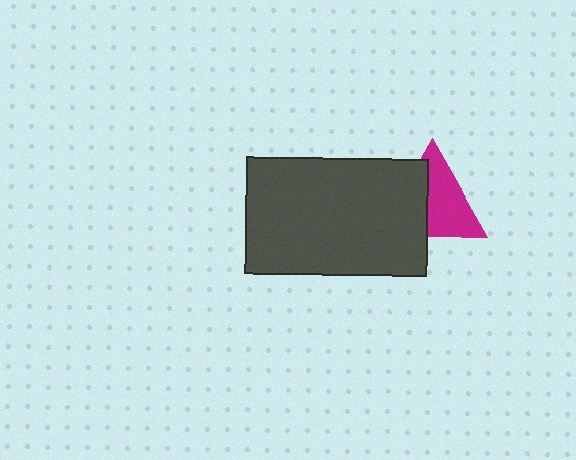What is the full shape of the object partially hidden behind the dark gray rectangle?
The partially hidden object is a magenta triangle.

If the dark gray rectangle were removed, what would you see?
You would see the complete magenta triangle.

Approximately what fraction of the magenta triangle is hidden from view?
Roughly 42% of the magenta triangle is hidden behind the dark gray rectangle.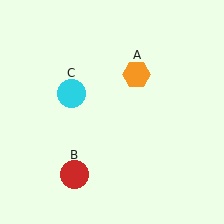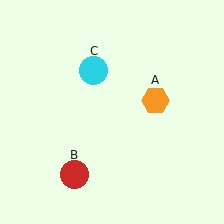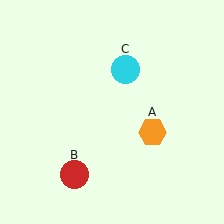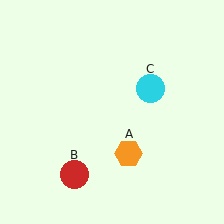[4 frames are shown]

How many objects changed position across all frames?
2 objects changed position: orange hexagon (object A), cyan circle (object C).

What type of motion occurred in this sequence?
The orange hexagon (object A), cyan circle (object C) rotated clockwise around the center of the scene.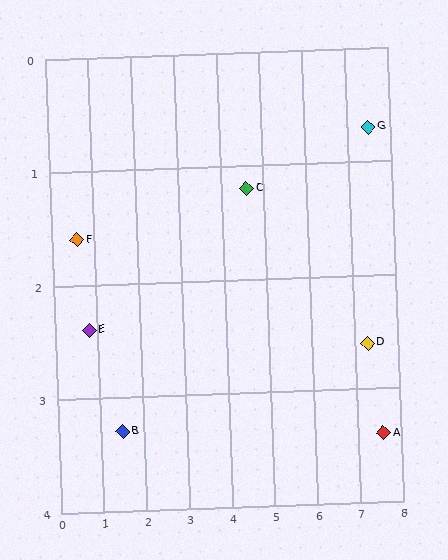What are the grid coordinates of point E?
Point E is at approximately (0.8, 2.4).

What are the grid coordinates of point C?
Point C is at approximately (4.6, 1.2).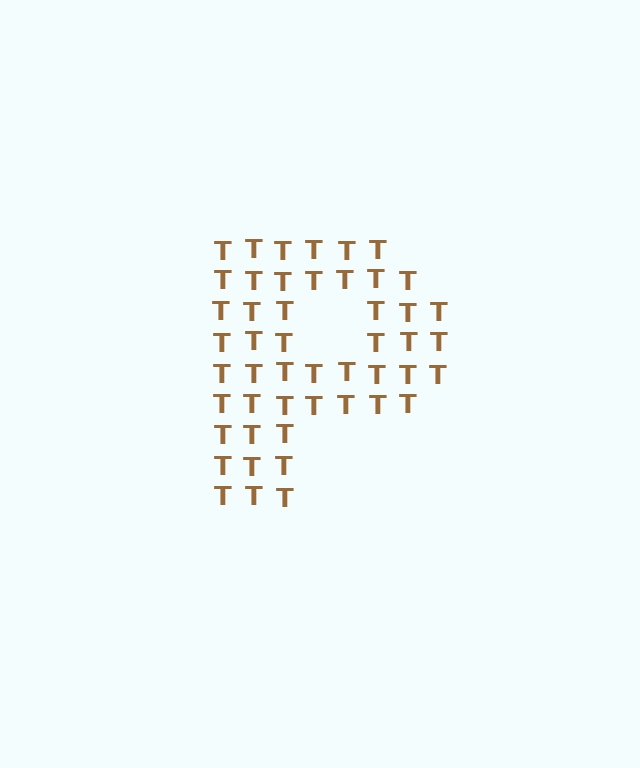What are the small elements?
The small elements are letter T's.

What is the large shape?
The large shape is the letter P.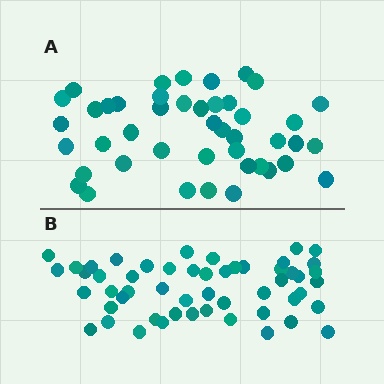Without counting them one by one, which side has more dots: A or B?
Region B (the bottom region) has more dots.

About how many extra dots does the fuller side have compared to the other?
Region B has roughly 8 or so more dots than region A.